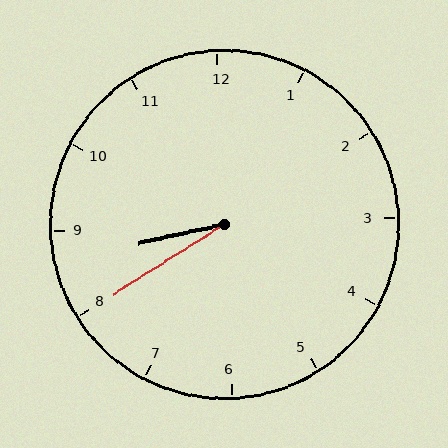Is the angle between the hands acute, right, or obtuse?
It is acute.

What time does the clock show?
8:40.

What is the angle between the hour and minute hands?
Approximately 20 degrees.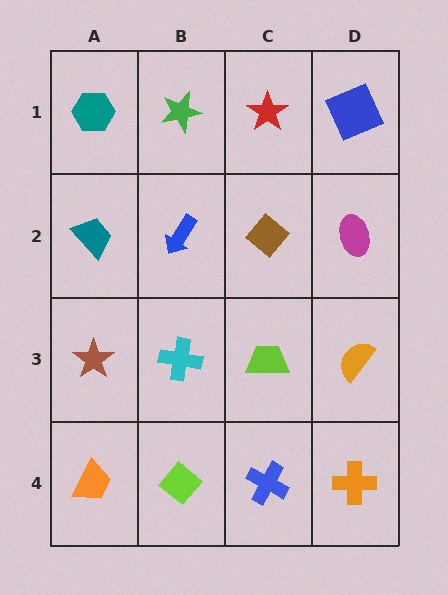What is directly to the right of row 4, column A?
A lime diamond.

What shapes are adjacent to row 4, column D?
An orange semicircle (row 3, column D), a blue cross (row 4, column C).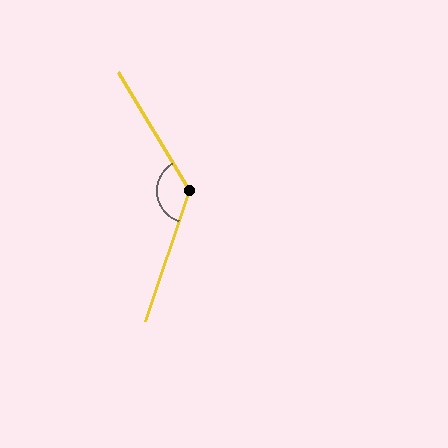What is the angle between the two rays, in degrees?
Approximately 130 degrees.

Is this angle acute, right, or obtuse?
It is obtuse.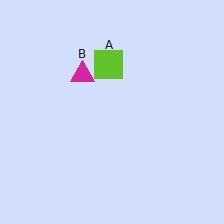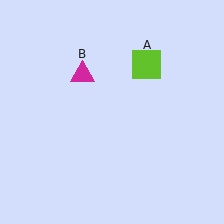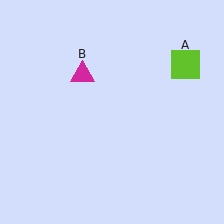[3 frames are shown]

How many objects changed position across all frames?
1 object changed position: lime square (object A).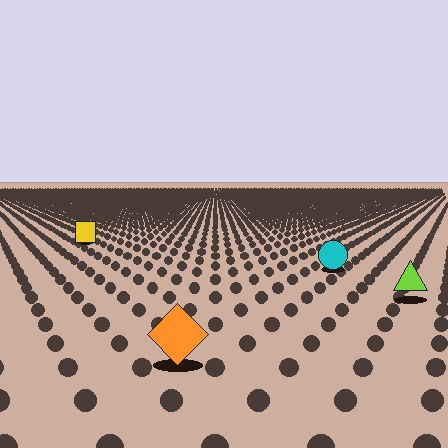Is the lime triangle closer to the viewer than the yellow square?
Yes. The lime triangle is closer — you can tell from the texture gradient: the ground texture is coarser near it.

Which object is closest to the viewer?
The orange diamond is closest. The texture marks near it are larger and more spread out.